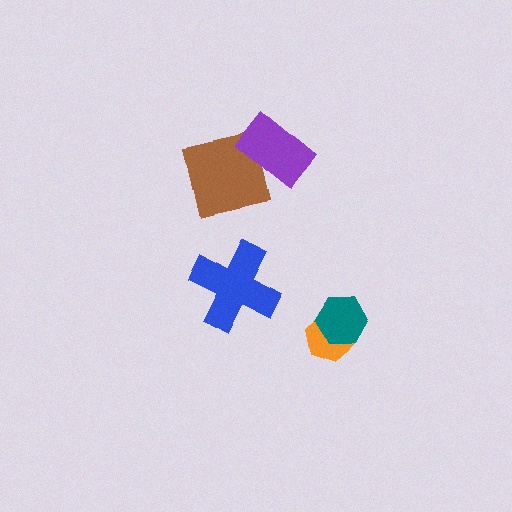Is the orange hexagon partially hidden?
Yes, it is partially covered by another shape.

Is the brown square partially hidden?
Yes, it is partially covered by another shape.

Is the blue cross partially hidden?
No, no other shape covers it.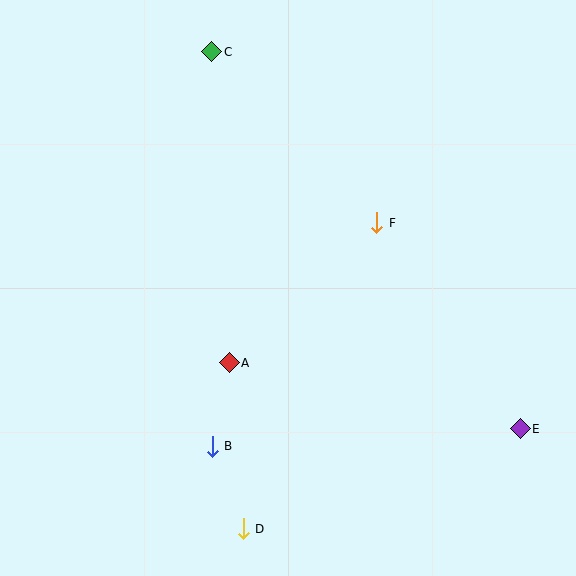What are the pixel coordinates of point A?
Point A is at (229, 363).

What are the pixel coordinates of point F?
Point F is at (377, 223).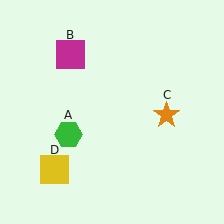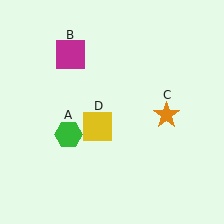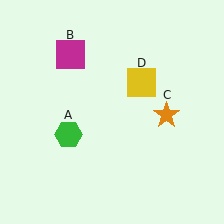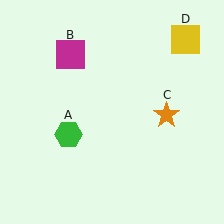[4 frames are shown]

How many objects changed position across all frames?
1 object changed position: yellow square (object D).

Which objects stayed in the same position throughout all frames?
Green hexagon (object A) and magenta square (object B) and orange star (object C) remained stationary.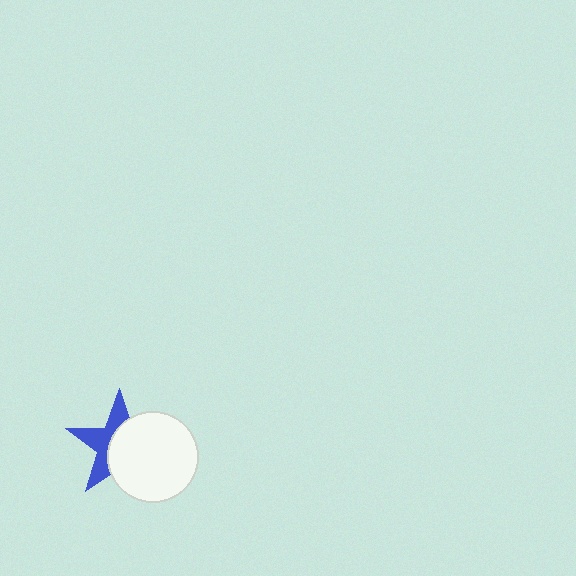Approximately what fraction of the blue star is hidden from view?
Roughly 55% of the blue star is hidden behind the white circle.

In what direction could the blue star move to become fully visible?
The blue star could move toward the upper-left. That would shift it out from behind the white circle entirely.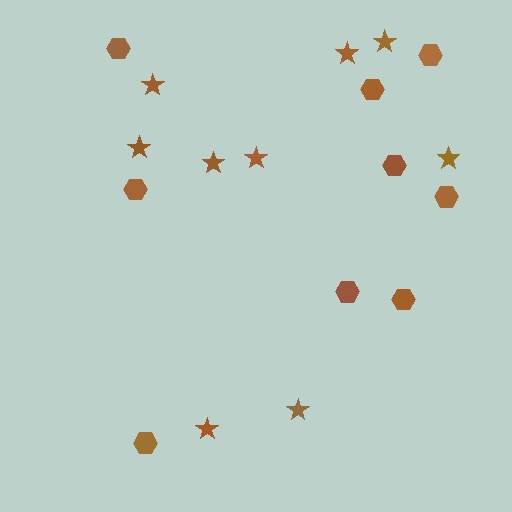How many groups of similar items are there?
There are 2 groups: one group of hexagons (9) and one group of stars (9).